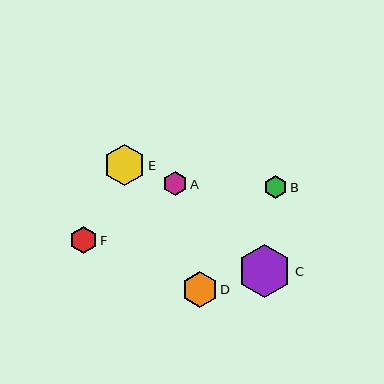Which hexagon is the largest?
Hexagon C is the largest with a size of approximately 53 pixels.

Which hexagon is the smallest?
Hexagon B is the smallest with a size of approximately 23 pixels.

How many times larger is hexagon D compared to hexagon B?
Hexagon D is approximately 1.6 times the size of hexagon B.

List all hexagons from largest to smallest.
From largest to smallest: C, E, D, F, A, B.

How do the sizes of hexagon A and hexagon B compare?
Hexagon A and hexagon B are approximately the same size.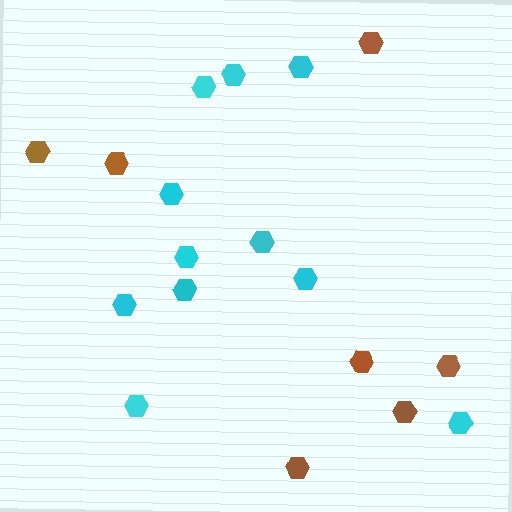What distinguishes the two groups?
There are 2 groups: one group of brown hexagons (7) and one group of cyan hexagons (11).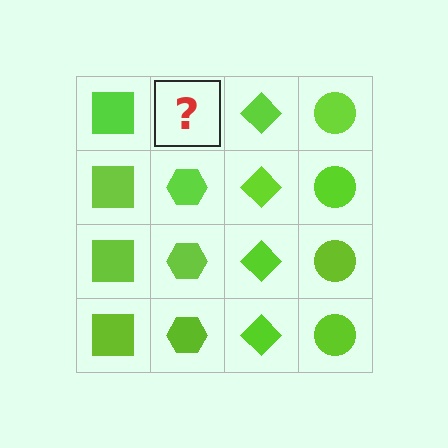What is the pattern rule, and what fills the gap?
The rule is that each column has a consistent shape. The gap should be filled with a lime hexagon.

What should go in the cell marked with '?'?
The missing cell should contain a lime hexagon.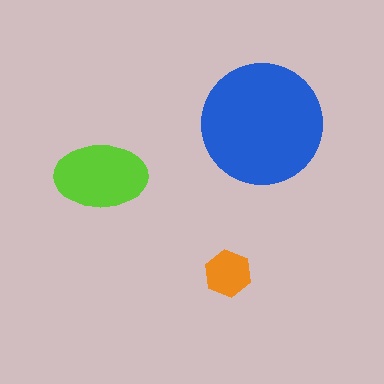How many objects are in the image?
There are 3 objects in the image.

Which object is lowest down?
The orange hexagon is bottommost.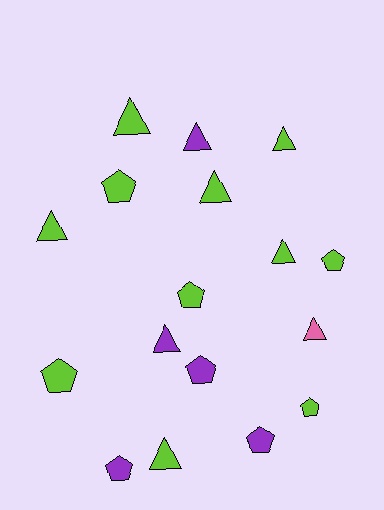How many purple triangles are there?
There are 2 purple triangles.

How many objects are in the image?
There are 17 objects.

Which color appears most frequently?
Lime, with 11 objects.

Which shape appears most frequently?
Triangle, with 9 objects.